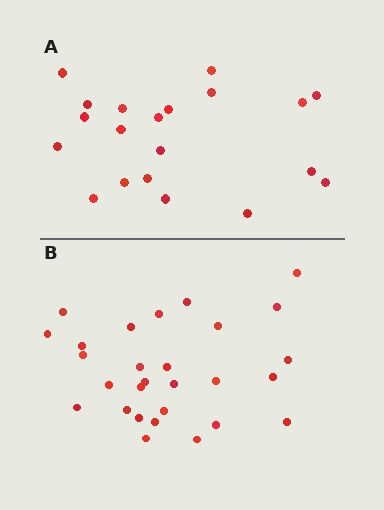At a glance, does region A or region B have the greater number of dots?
Region B (the bottom region) has more dots.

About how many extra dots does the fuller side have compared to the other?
Region B has roughly 8 or so more dots than region A.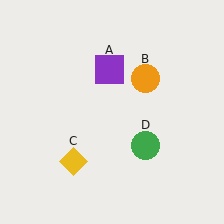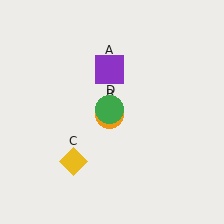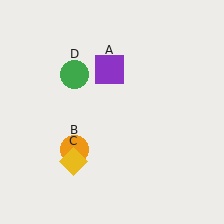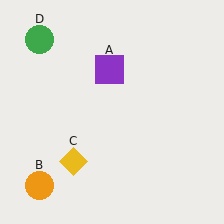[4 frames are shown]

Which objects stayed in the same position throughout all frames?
Purple square (object A) and yellow diamond (object C) remained stationary.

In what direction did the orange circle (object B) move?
The orange circle (object B) moved down and to the left.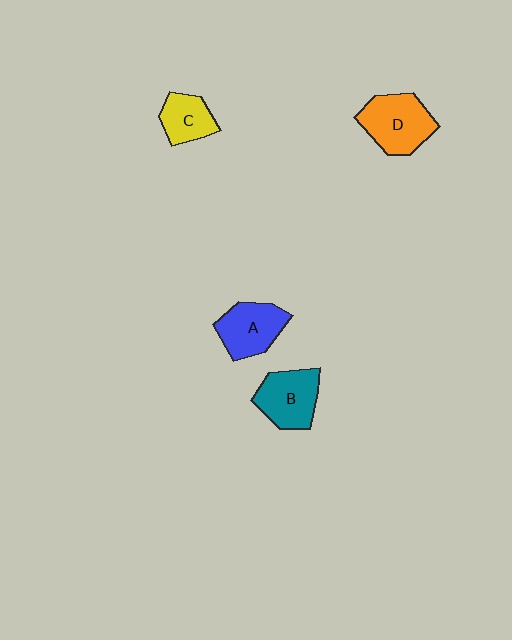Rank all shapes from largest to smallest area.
From largest to smallest: D (orange), B (teal), A (blue), C (yellow).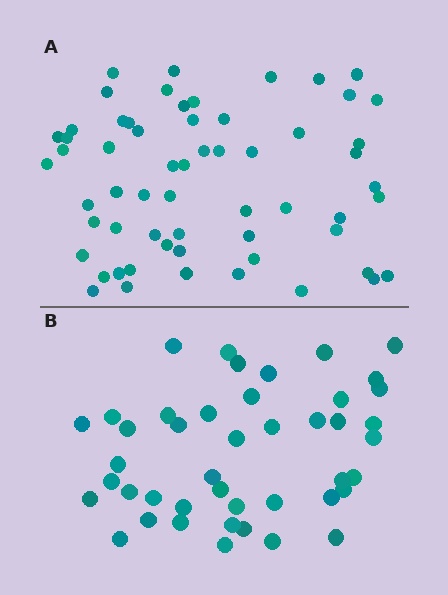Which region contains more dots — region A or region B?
Region A (the top region) has more dots.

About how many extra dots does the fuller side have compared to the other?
Region A has approximately 15 more dots than region B.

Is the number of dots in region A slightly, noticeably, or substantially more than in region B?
Region A has noticeably more, but not dramatically so. The ratio is roughly 1.4 to 1.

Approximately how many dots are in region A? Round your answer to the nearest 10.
About 60 dots.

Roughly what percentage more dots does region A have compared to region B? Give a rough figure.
About 35% more.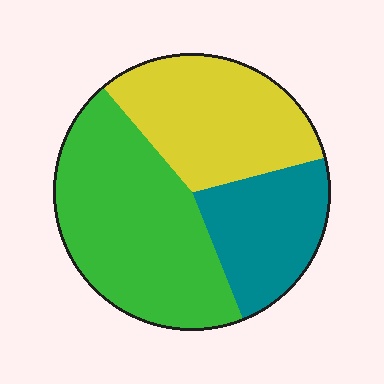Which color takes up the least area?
Teal, at roughly 25%.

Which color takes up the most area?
Green, at roughly 45%.